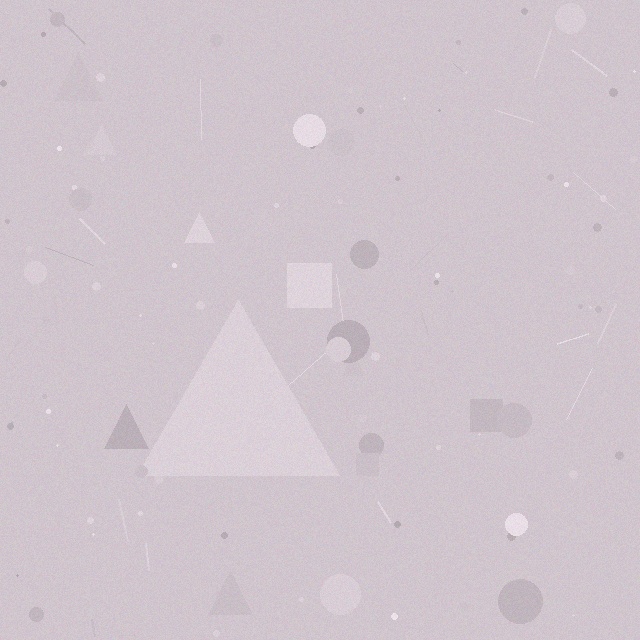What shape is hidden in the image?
A triangle is hidden in the image.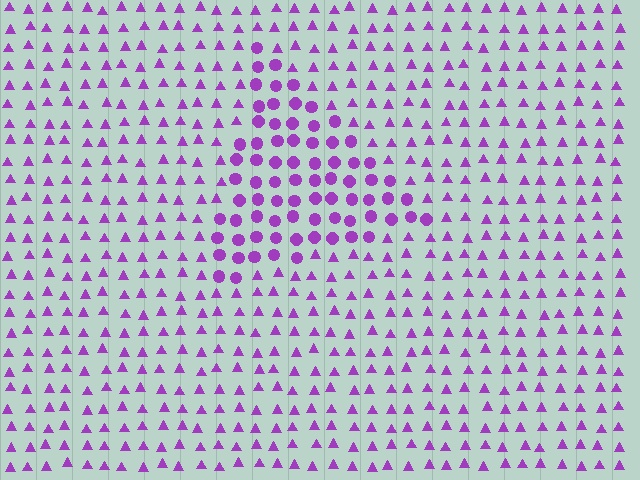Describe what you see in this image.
The image is filled with small purple elements arranged in a uniform grid. A triangle-shaped region contains circles, while the surrounding area contains triangles. The boundary is defined purely by the change in element shape.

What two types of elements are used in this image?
The image uses circles inside the triangle region and triangles outside it.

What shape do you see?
I see a triangle.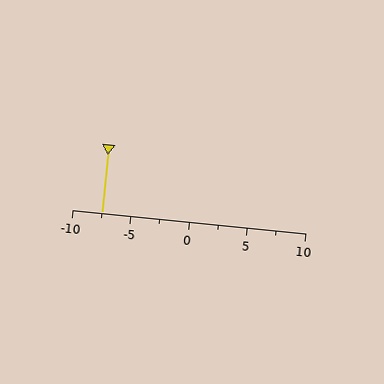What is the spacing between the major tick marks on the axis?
The major ticks are spaced 5 apart.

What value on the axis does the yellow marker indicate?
The marker indicates approximately -7.5.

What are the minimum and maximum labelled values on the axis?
The axis runs from -10 to 10.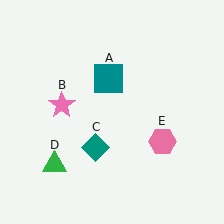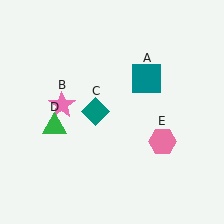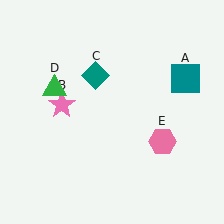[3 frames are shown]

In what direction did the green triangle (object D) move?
The green triangle (object D) moved up.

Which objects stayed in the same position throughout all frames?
Pink star (object B) and pink hexagon (object E) remained stationary.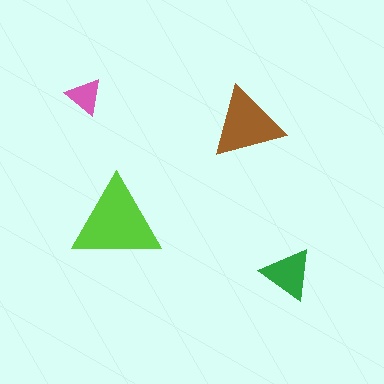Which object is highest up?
The pink triangle is topmost.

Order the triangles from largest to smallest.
the lime one, the brown one, the green one, the pink one.